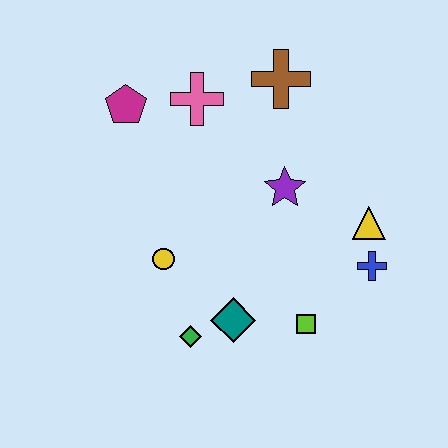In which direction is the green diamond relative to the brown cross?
The green diamond is below the brown cross.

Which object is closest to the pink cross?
The magenta pentagon is closest to the pink cross.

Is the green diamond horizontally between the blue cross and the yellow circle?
Yes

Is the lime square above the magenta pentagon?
No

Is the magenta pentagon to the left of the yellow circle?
Yes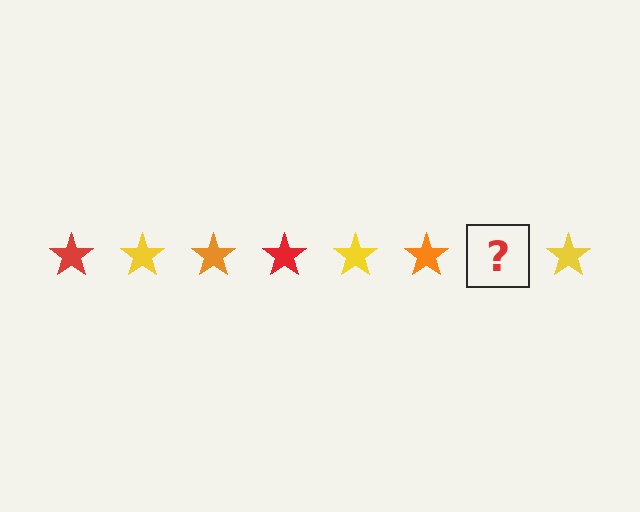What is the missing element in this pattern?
The missing element is a red star.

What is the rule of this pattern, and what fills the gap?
The rule is that the pattern cycles through red, yellow, orange stars. The gap should be filled with a red star.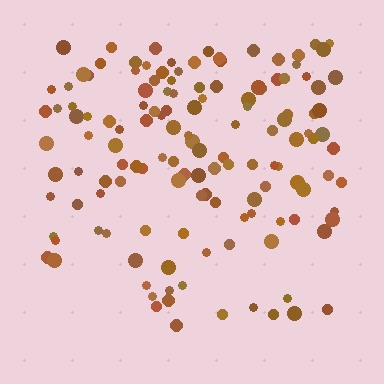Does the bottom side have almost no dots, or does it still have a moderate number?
Still a moderate number, just noticeably fewer than the top.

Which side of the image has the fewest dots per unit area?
The bottom.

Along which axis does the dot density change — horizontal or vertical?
Vertical.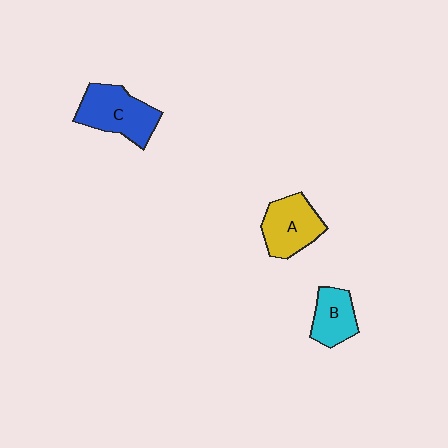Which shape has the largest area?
Shape C (blue).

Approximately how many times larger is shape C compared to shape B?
Approximately 1.5 times.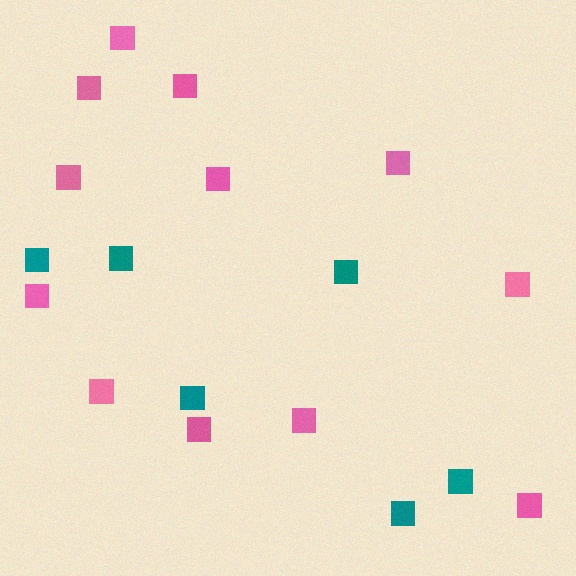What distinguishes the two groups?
There are 2 groups: one group of pink squares (12) and one group of teal squares (6).